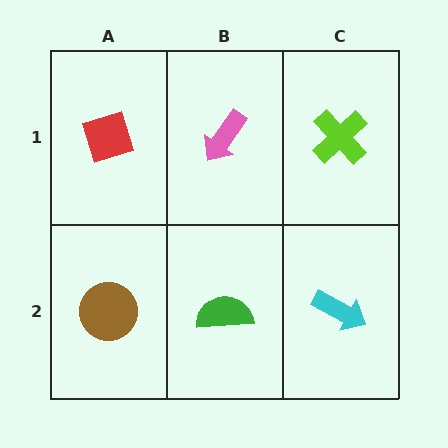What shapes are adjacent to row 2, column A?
A red diamond (row 1, column A), a green semicircle (row 2, column B).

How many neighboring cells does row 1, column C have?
2.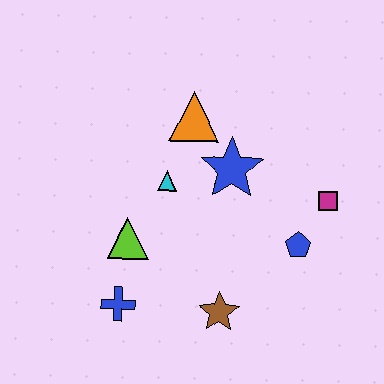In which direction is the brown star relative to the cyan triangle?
The brown star is below the cyan triangle.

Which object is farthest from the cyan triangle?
The magenta square is farthest from the cyan triangle.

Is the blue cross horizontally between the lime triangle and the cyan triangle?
No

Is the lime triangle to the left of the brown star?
Yes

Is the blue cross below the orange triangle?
Yes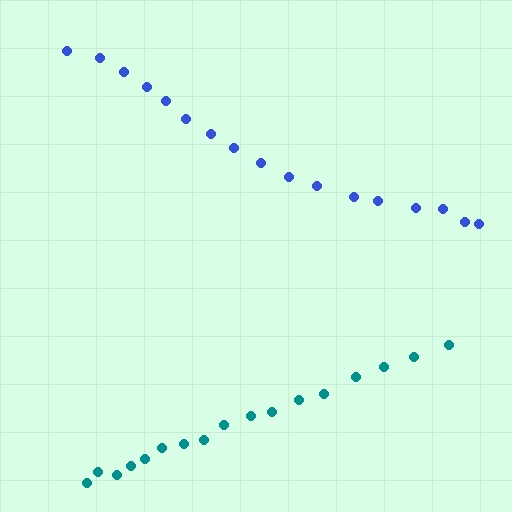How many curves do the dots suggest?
There are 2 distinct paths.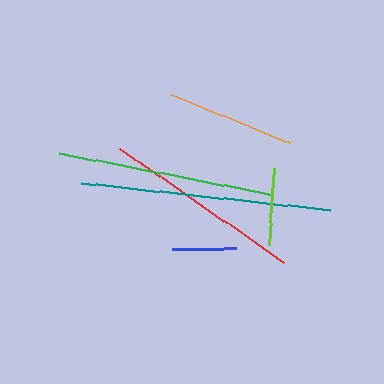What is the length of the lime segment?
The lime segment is approximately 78 pixels long.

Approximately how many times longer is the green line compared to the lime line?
The green line is approximately 2.8 times the length of the lime line.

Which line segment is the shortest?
The blue line is the shortest at approximately 64 pixels.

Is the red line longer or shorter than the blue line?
The red line is longer than the blue line.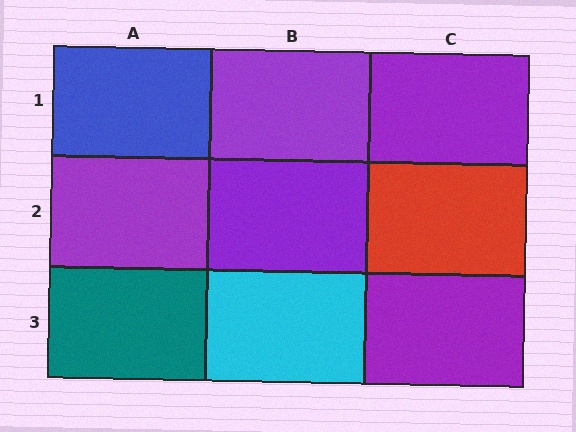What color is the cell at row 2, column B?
Purple.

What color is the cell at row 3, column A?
Teal.